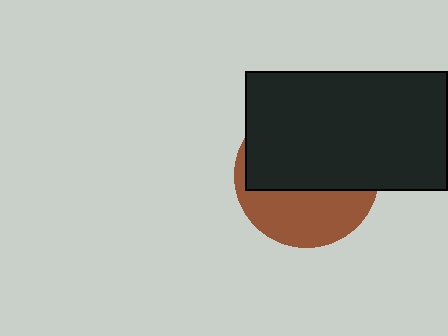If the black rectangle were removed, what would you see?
You would see the complete brown circle.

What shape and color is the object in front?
The object in front is a black rectangle.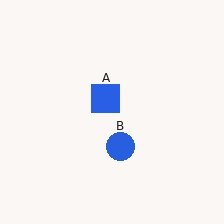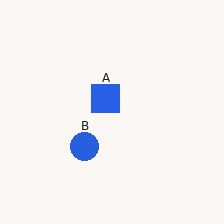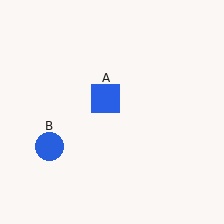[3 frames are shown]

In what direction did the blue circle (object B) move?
The blue circle (object B) moved left.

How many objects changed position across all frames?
1 object changed position: blue circle (object B).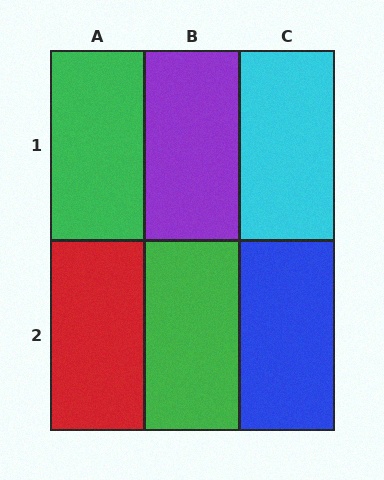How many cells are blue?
1 cell is blue.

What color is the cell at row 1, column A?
Green.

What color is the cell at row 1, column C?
Cyan.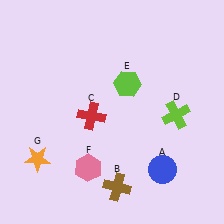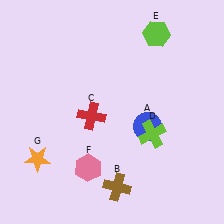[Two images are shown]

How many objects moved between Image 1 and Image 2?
3 objects moved between the two images.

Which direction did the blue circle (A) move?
The blue circle (A) moved up.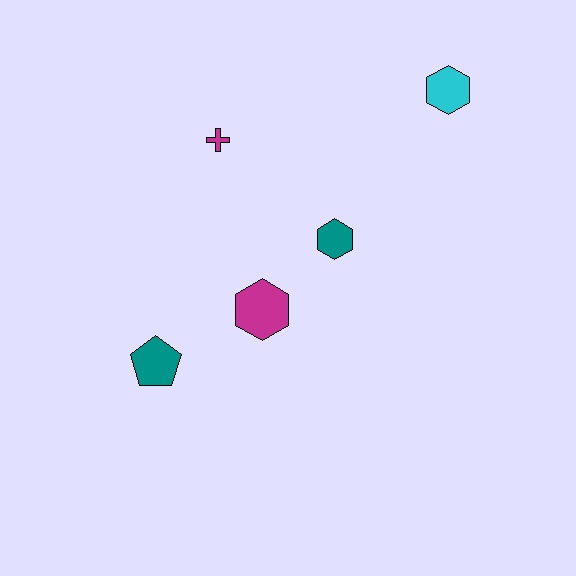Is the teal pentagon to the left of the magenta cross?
Yes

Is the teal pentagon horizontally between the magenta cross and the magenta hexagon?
No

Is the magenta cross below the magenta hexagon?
No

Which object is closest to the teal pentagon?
The magenta hexagon is closest to the teal pentagon.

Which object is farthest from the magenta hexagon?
The cyan hexagon is farthest from the magenta hexagon.